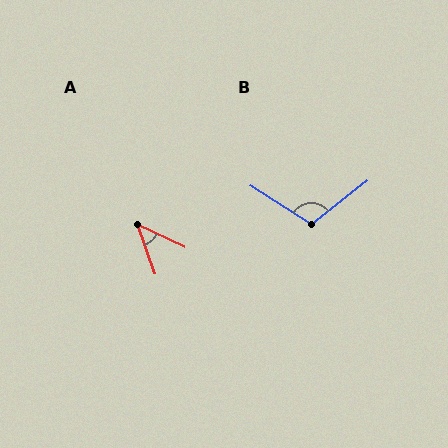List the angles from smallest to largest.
A (45°), B (109°).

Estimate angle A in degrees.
Approximately 45 degrees.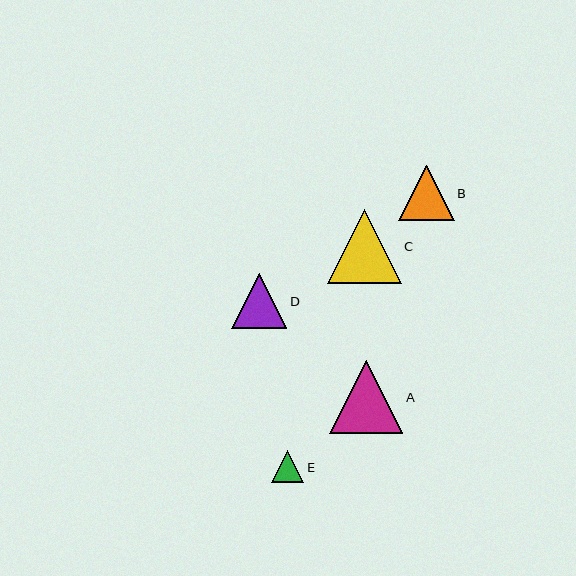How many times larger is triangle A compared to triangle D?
Triangle A is approximately 1.3 times the size of triangle D.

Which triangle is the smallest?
Triangle E is the smallest with a size of approximately 32 pixels.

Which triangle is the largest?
Triangle C is the largest with a size of approximately 74 pixels.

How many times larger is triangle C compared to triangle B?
Triangle C is approximately 1.3 times the size of triangle B.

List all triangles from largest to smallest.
From largest to smallest: C, A, B, D, E.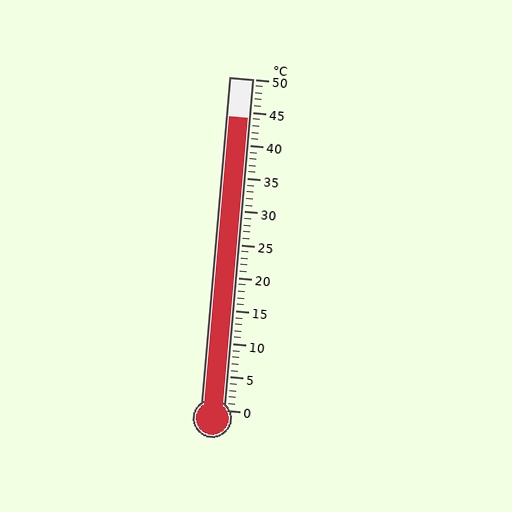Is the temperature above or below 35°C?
The temperature is above 35°C.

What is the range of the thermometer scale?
The thermometer scale ranges from 0°C to 50°C.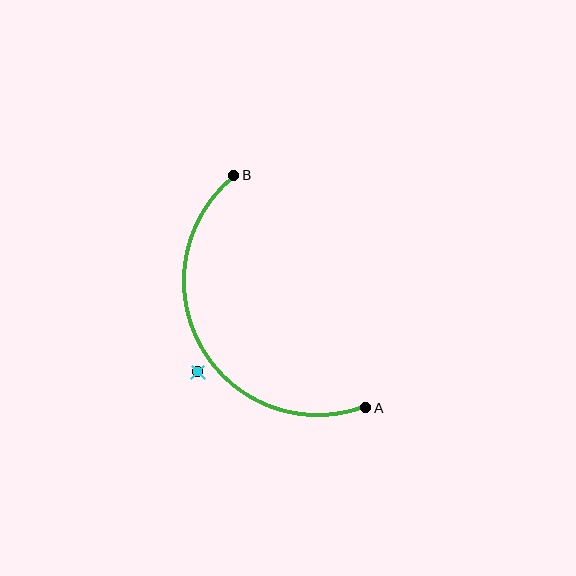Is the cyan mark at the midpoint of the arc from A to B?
No — the cyan mark does not lie on the arc at all. It sits slightly outside the curve.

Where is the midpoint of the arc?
The arc midpoint is the point on the curve farthest from the straight line joining A and B. It sits to the left of that line.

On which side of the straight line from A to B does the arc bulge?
The arc bulges to the left of the straight line connecting A and B.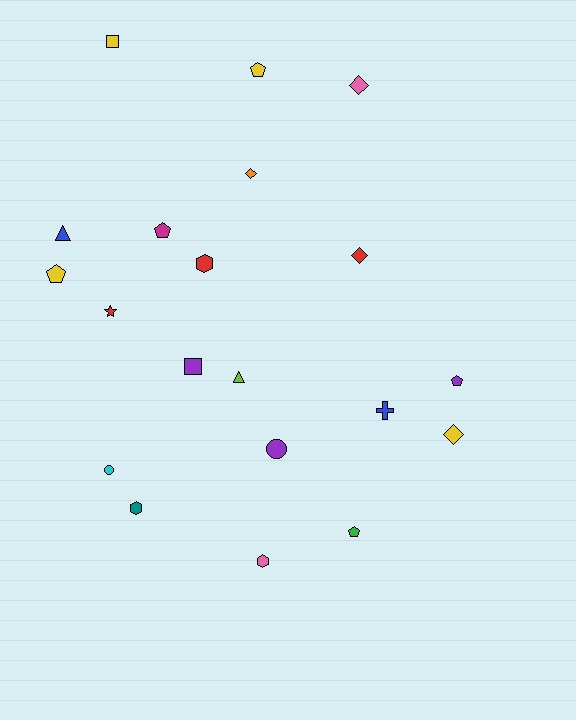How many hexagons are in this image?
There are 3 hexagons.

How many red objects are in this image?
There are 3 red objects.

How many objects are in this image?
There are 20 objects.